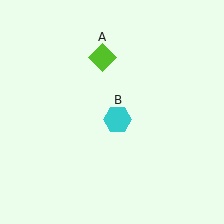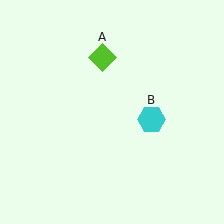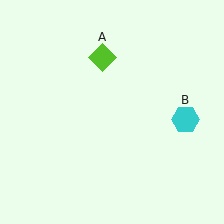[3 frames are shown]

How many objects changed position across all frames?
1 object changed position: cyan hexagon (object B).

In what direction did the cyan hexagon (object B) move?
The cyan hexagon (object B) moved right.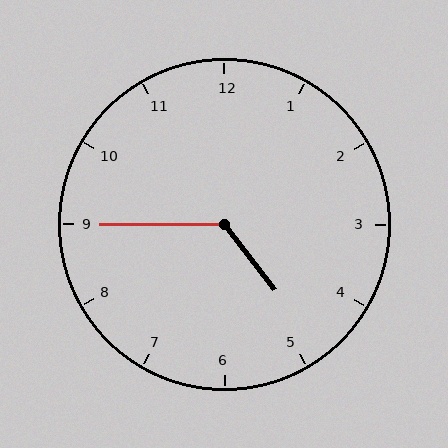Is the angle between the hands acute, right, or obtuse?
It is obtuse.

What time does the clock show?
4:45.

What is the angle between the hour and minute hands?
Approximately 128 degrees.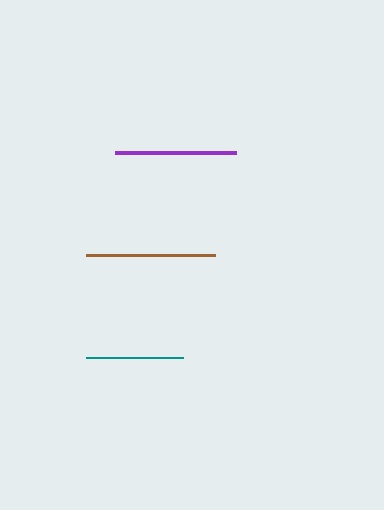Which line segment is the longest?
The brown line is the longest at approximately 129 pixels.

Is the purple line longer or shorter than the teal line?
The purple line is longer than the teal line.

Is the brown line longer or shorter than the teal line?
The brown line is longer than the teal line.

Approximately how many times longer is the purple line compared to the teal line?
The purple line is approximately 1.2 times the length of the teal line.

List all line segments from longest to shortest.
From longest to shortest: brown, purple, teal.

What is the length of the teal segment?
The teal segment is approximately 97 pixels long.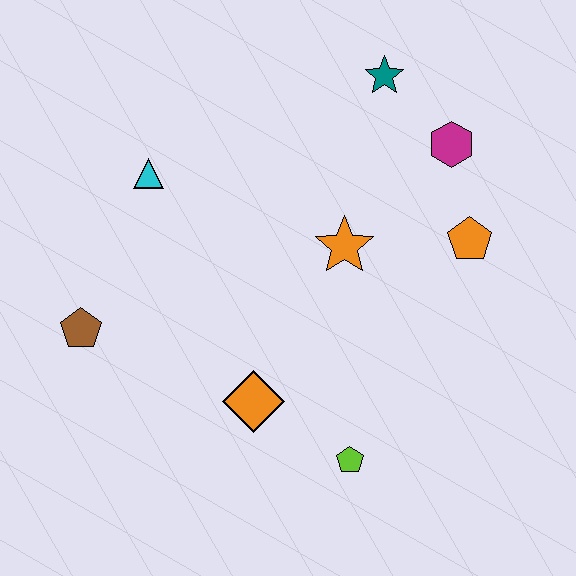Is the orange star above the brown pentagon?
Yes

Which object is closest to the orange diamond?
The lime pentagon is closest to the orange diamond.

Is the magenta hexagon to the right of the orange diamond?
Yes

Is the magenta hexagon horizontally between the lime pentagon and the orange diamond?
No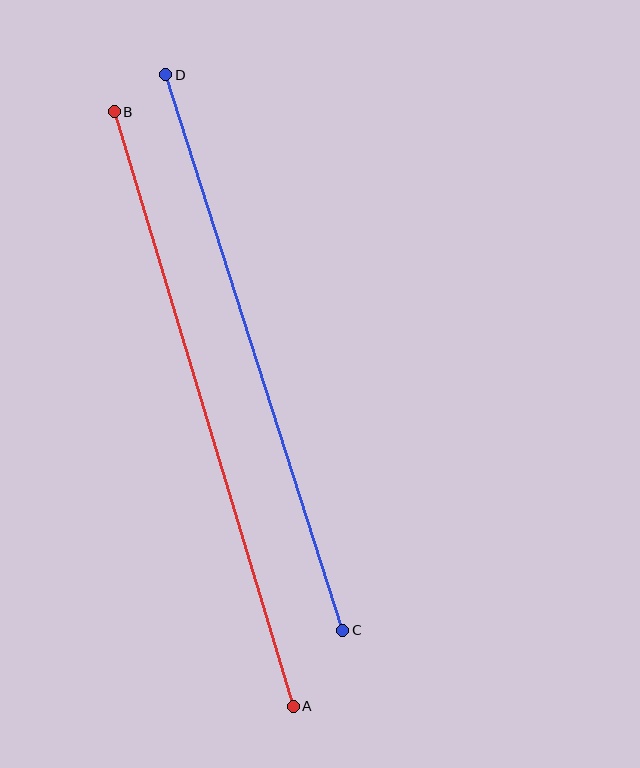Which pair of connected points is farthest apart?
Points A and B are farthest apart.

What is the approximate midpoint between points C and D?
The midpoint is at approximately (254, 352) pixels.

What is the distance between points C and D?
The distance is approximately 583 pixels.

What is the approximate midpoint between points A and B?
The midpoint is at approximately (204, 409) pixels.